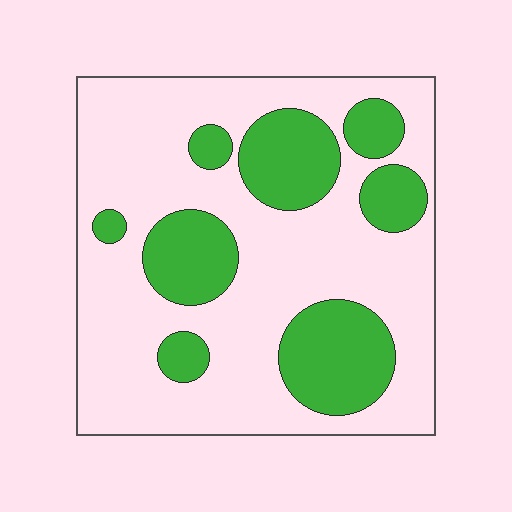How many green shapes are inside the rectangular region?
8.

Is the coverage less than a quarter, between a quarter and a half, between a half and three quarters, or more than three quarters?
Between a quarter and a half.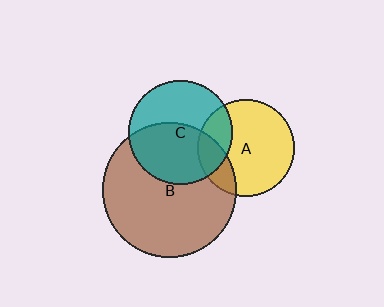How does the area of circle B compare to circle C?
Approximately 1.7 times.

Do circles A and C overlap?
Yes.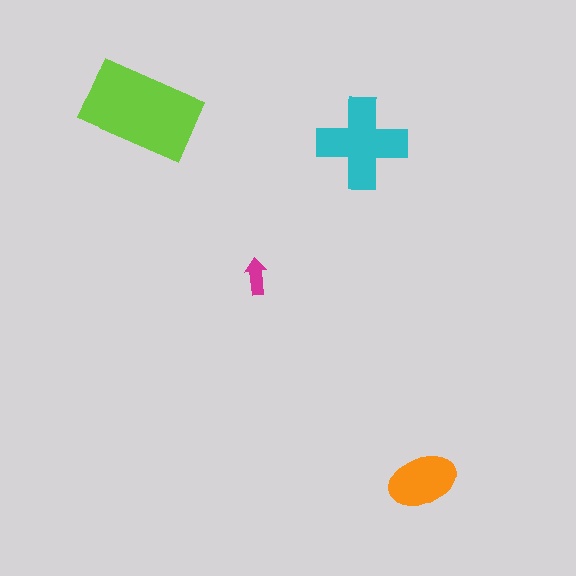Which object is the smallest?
The magenta arrow.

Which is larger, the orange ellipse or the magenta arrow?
The orange ellipse.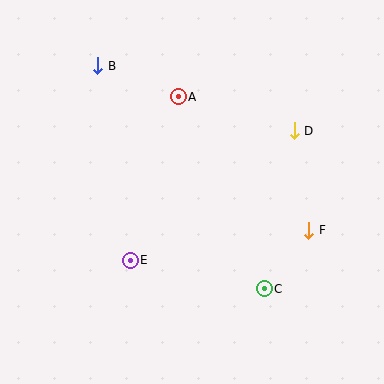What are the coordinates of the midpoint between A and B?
The midpoint between A and B is at (138, 81).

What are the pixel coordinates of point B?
Point B is at (98, 66).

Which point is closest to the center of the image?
Point E at (130, 260) is closest to the center.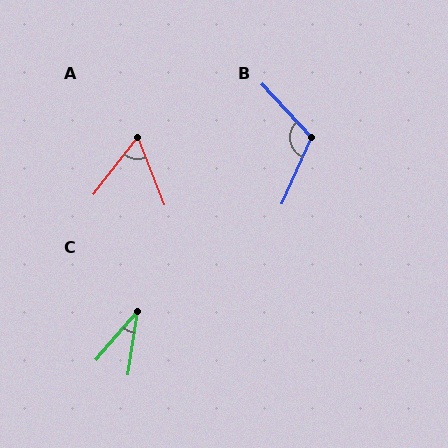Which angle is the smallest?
C, at approximately 32 degrees.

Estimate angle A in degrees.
Approximately 59 degrees.